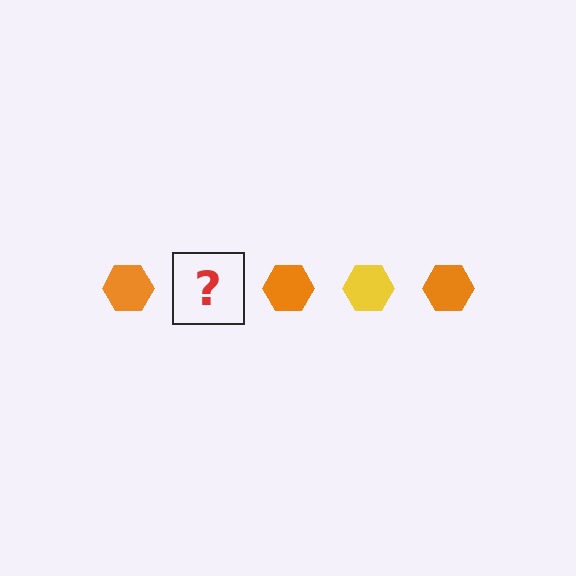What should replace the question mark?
The question mark should be replaced with a yellow hexagon.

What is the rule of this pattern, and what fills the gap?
The rule is that the pattern cycles through orange, yellow hexagons. The gap should be filled with a yellow hexagon.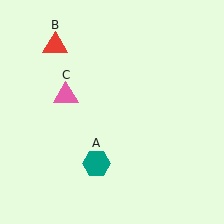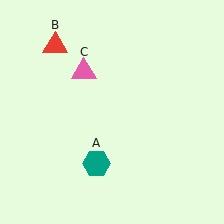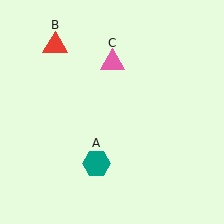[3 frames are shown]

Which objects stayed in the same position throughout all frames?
Teal hexagon (object A) and red triangle (object B) remained stationary.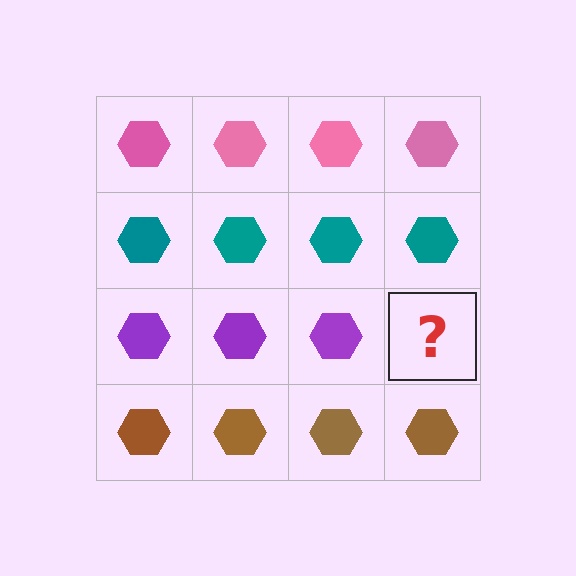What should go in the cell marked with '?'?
The missing cell should contain a purple hexagon.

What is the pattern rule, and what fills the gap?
The rule is that each row has a consistent color. The gap should be filled with a purple hexagon.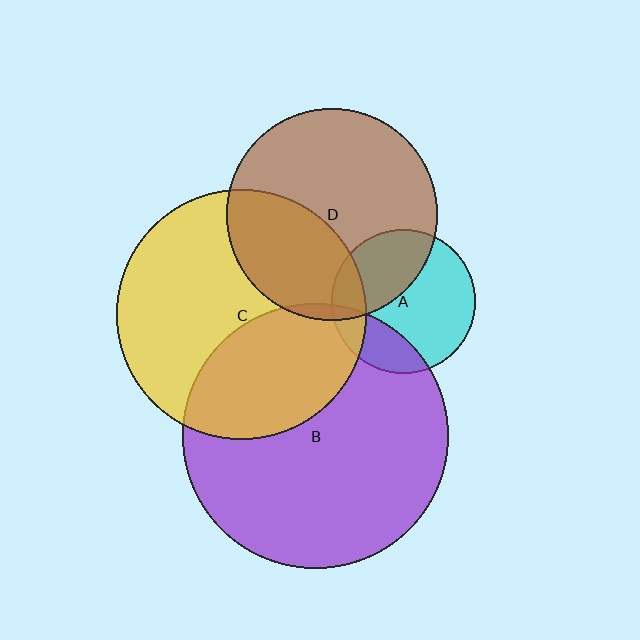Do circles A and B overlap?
Yes.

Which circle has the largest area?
Circle B (purple).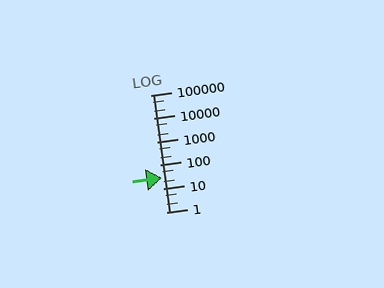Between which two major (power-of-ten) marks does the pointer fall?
The pointer is between 10 and 100.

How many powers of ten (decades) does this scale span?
The scale spans 5 decades, from 1 to 100000.